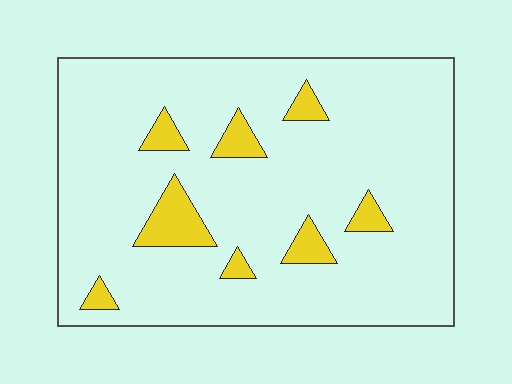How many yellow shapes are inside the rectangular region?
8.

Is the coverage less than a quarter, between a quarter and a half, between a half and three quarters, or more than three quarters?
Less than a quarter.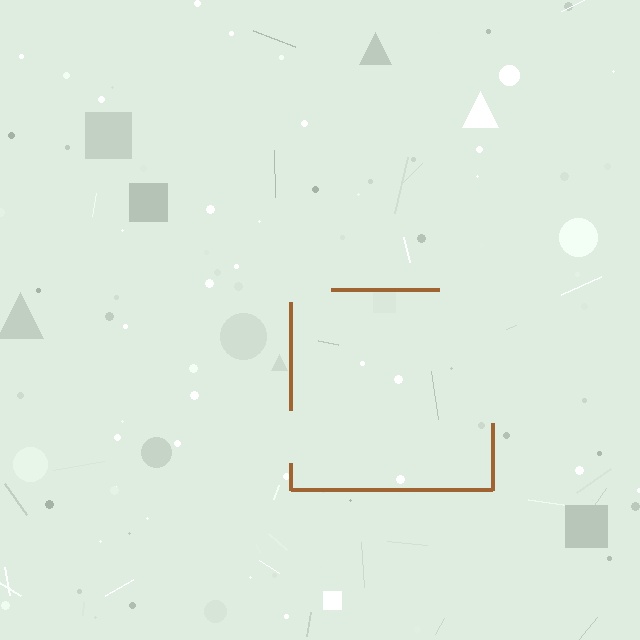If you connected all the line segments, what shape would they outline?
They would outline a square.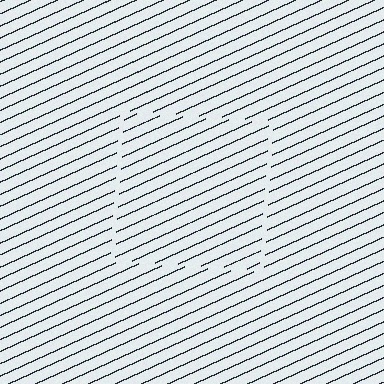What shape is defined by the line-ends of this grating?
An illusory square. The interior of the shape contains the same grating, shifted by half a period — the contour is defined by the phase discontinuity where line-ends from the inner and outer gratings abut.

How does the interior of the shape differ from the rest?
The interior of the shape contains the same grating, shifted by half a period — the contour is defined by the phase discontinuity where line-ends from the inner and outer gratings abut.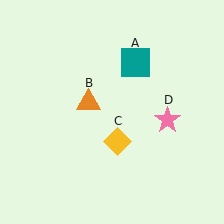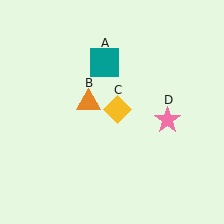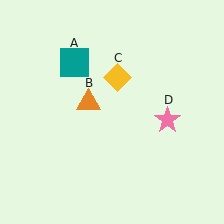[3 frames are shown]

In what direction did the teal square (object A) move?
The teal square (object A) moved left.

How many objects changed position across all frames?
2 objects changed position: teal square (object A), yellow diamond (object C).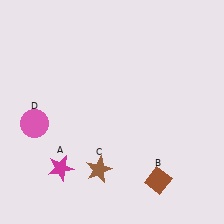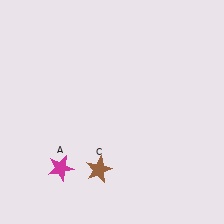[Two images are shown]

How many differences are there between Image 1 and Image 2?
There are 2 differences between the two images.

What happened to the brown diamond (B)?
The brown diamond (B) was removed in Image 2. It was in the bottom-right area of Image 1.